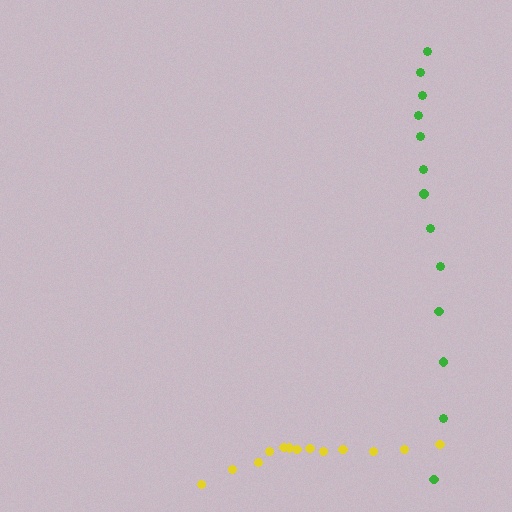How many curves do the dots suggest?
There are 2 distinct paths.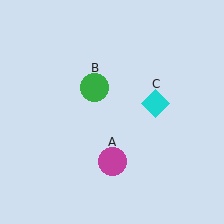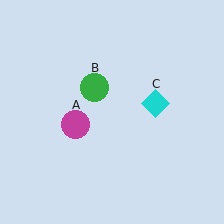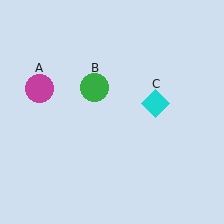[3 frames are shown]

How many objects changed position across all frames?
1 object changed position: magenta circle (object A).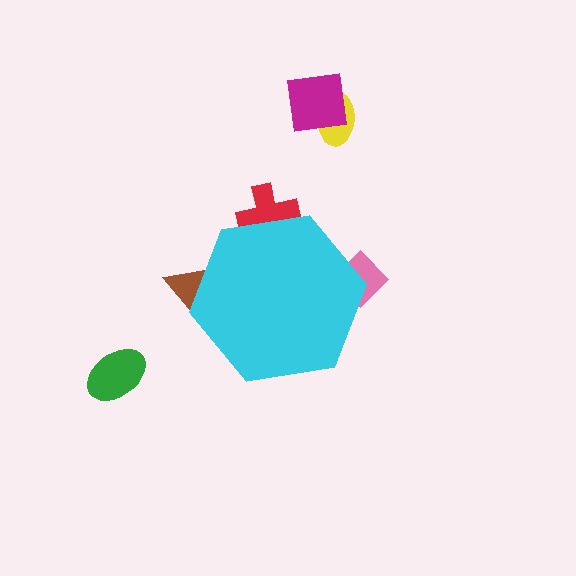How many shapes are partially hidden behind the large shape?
3 shapes are partially hidden.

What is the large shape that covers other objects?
A cyan hexagon.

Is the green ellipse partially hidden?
No, the green ellipse is fully visible.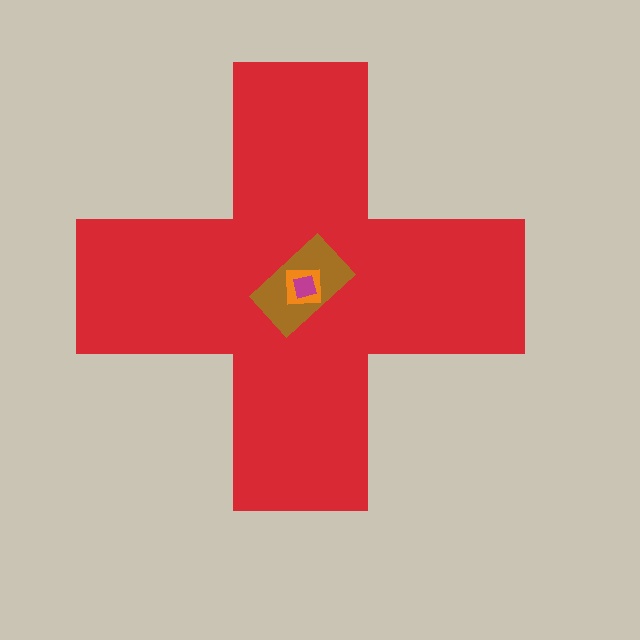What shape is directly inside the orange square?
The magenta square.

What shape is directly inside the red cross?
The brown rectangle.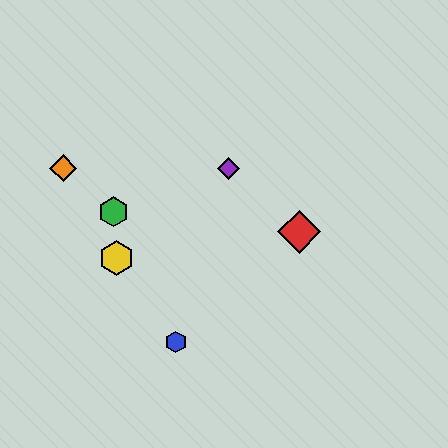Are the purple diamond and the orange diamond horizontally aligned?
Yes, both are at y≈168.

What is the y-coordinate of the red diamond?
The red diamond is at y≈232.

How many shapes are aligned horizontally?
2 shapes (the purple diamond, the orange diamond) are aligned horizontally.